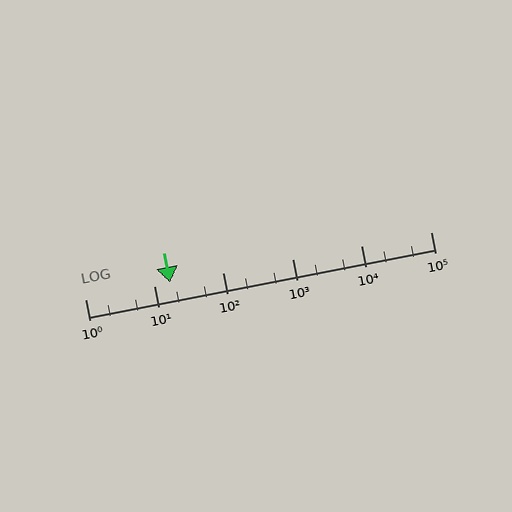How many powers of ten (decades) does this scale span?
The scale spans 5 decades, from 1 to 100000.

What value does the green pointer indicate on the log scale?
The pointer indicates approximately 17.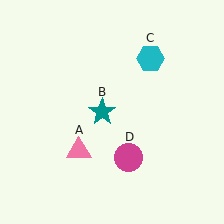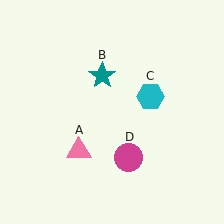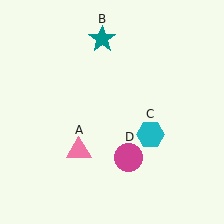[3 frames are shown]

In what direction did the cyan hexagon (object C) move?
The cyan hexagon (object C) moved down.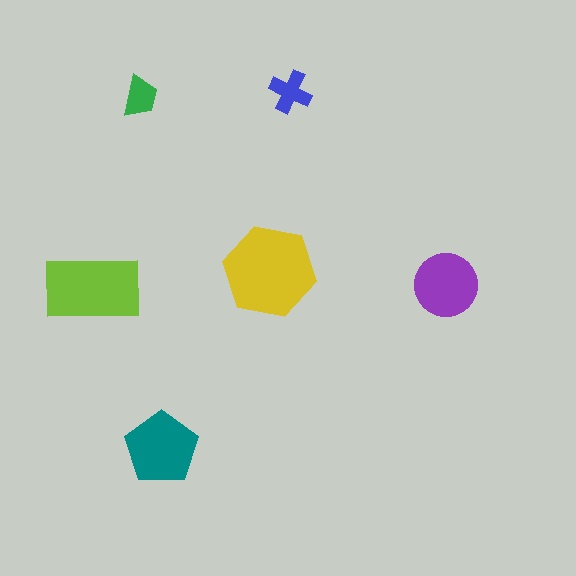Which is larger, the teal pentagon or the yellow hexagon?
The yellow hexagon.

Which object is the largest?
The yellow hexagon.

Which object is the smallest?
The green trapezoid.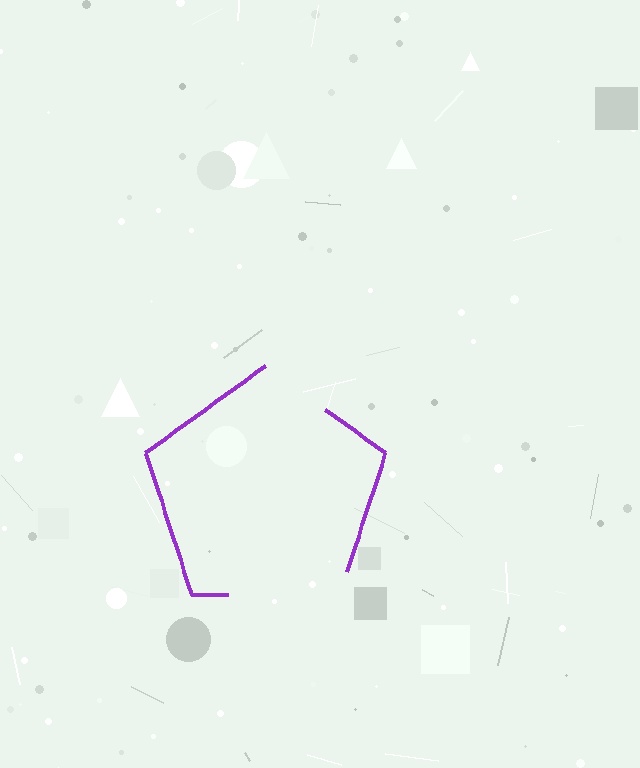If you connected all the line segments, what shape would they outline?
They would outline a pentagon.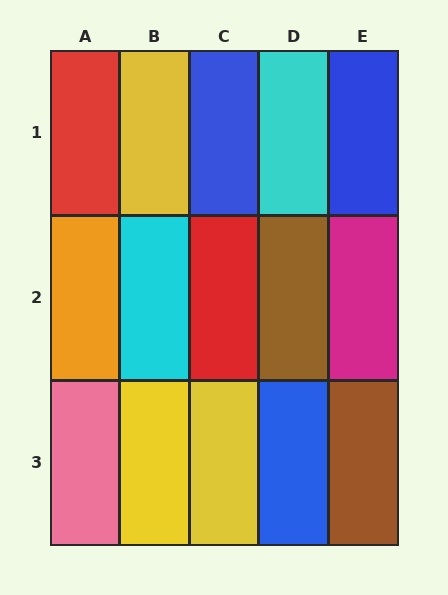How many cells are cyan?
2 cells are cyan.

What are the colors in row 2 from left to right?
Orange, cyan, red, brown, magenta.